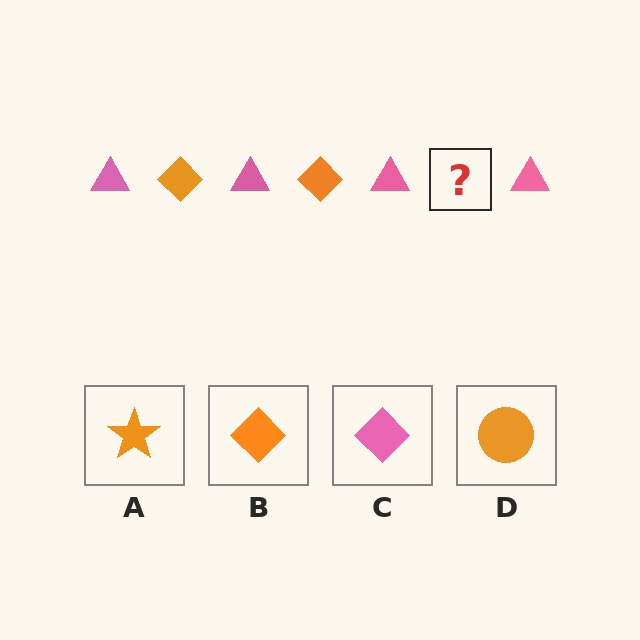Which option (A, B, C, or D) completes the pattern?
B.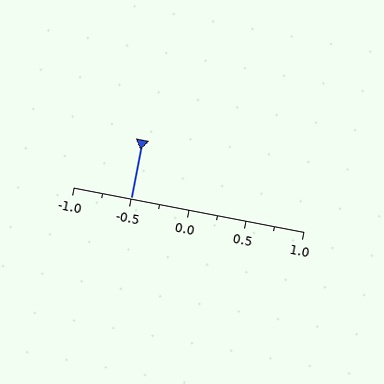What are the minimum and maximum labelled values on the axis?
The axis runs from -1.0 to 1.0.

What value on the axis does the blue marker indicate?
The marker indicates approximately -0.5.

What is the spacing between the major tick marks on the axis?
The major ticks are spaced 0.5 apart.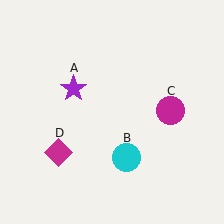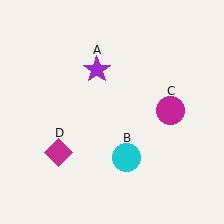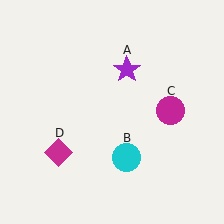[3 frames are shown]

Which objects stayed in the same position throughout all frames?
Cyan circle (object B) and magenta circle (object C) and magenta diamond (object D) remained stationary.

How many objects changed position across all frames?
1 object changed position: purple star (object A).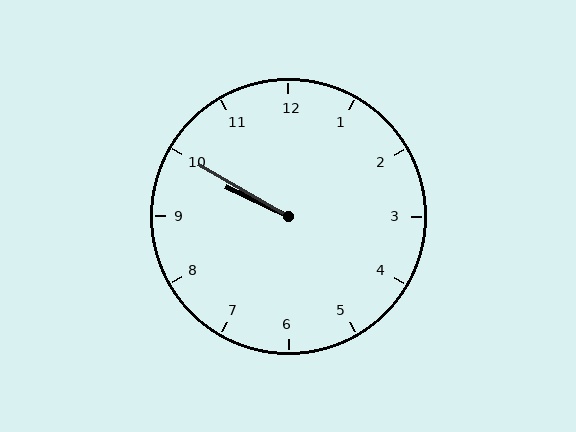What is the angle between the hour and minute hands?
Approximately 5 degrees.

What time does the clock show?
9:50.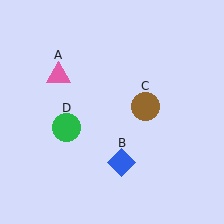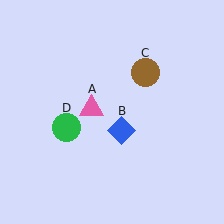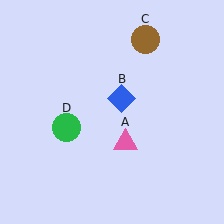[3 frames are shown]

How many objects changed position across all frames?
3 objects changed position: pink triangle (object A), blue diamond (object B), brown circle (object C).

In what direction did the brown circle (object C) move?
The brown circle (object C) moved up.